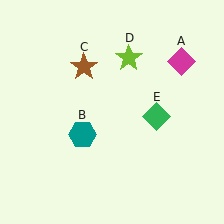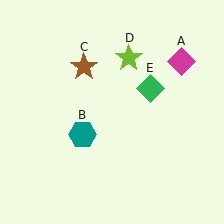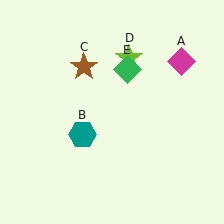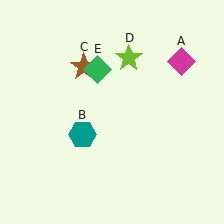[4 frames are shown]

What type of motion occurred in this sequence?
The green diamond (object E) rotated counterclockwise around the center of the scene.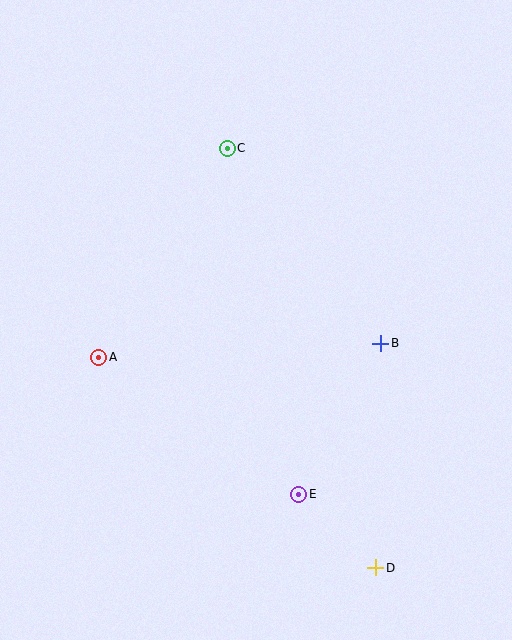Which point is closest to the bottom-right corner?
Point D is closest to the bottom-right corner.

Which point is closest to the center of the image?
Point B at (381, 343) is closest to the center.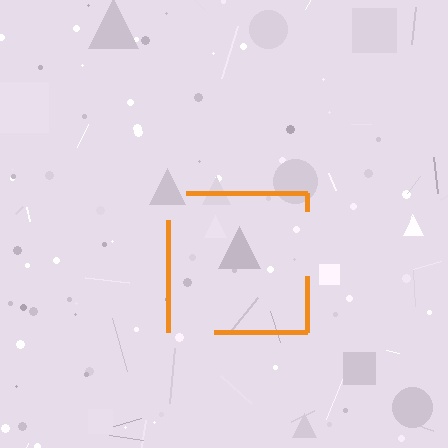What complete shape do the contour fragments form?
The contour fragments form a square.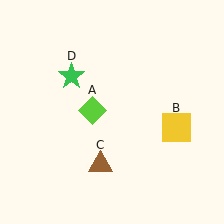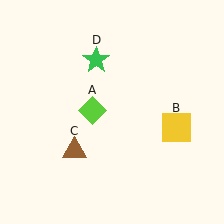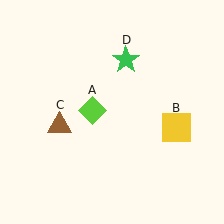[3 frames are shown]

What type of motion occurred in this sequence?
The brown triangle (object C), green star (object D) rotated clockwise around the center of the scene.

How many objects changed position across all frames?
2 objects changed position: brown triangle (object C), green star (object D).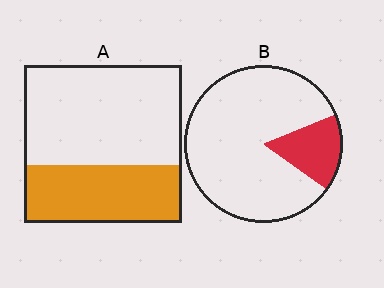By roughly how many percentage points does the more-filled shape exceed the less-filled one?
By roughly 20 percentage points (A over B).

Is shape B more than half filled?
No.